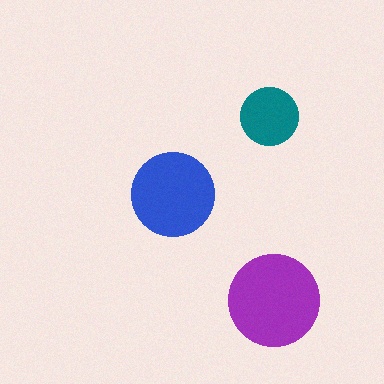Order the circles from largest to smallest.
the purple one, the blue one, the teal one.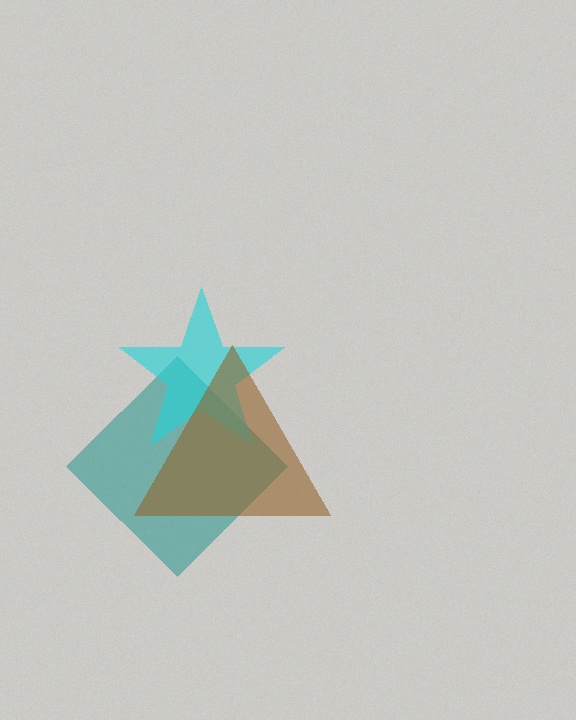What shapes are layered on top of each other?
The layered shapes are: a teal diamond, a cyan star, a brown triangle.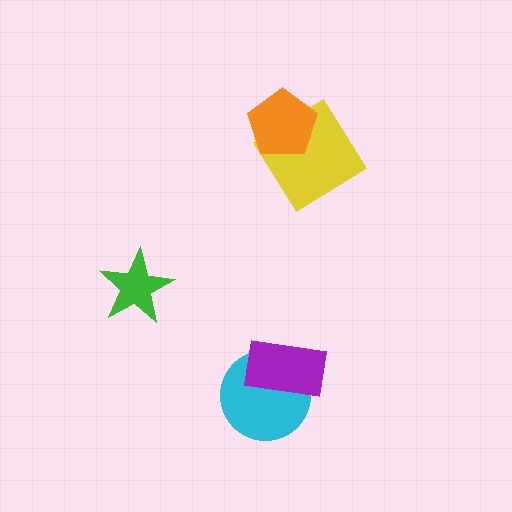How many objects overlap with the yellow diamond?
1 object overlaps with the yellow diamond.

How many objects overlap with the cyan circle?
1 object overlaps with the cyan circle.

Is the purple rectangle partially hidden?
No, no other shape covers it.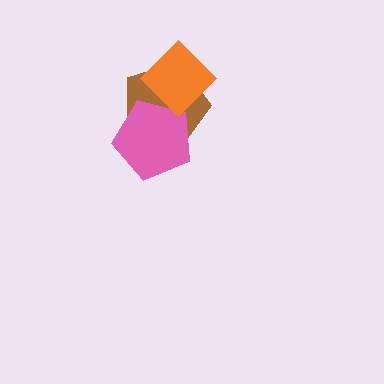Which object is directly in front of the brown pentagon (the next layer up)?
The pink pentagon is directly in front of the brown pentagon.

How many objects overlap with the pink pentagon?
2 objects overlap with the pink pentagon.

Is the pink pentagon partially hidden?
Yes, it is partially covered by another shape.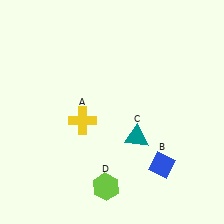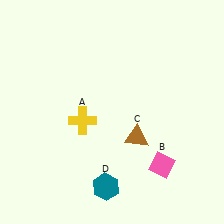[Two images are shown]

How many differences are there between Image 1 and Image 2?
There are 3 differences between the two images.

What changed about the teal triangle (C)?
In Image 1, C is teal. In Image 2, it changed to brown.